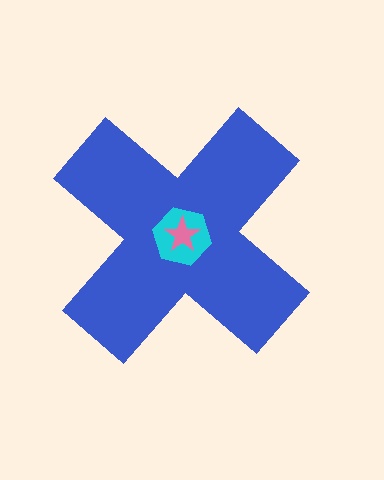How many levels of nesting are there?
3.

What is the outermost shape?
The blue cross.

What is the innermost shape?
The pink star.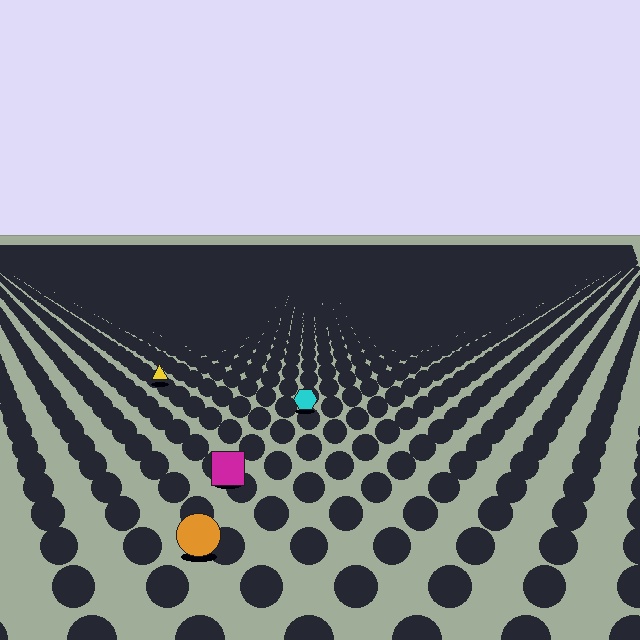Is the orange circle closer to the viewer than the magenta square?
Yes. The orange circle is closer — you can tell from the texture gradient: the ground texture is coarser near it.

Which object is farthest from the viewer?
The yellow triangle is farthest from the viewer. It appears smaller and the ground texture around it is denser.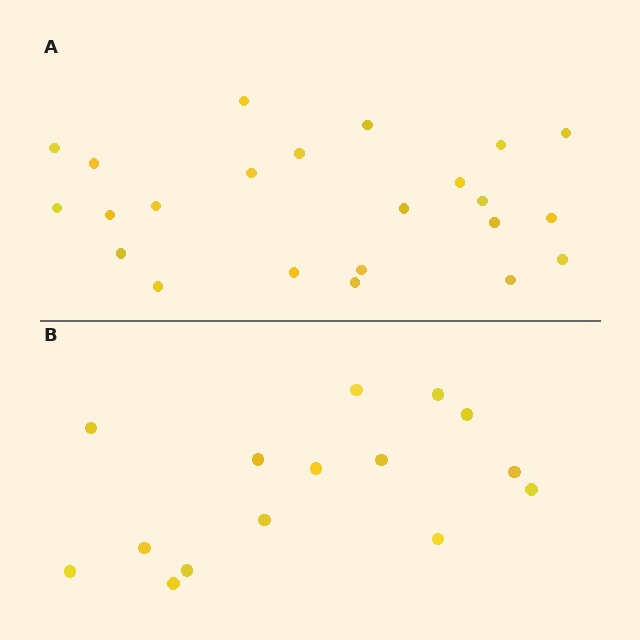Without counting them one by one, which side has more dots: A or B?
Region A (the top region) has more dots.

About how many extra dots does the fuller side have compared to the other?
Region A has roughly 8 or so more dots than region B.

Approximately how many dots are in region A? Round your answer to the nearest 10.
About 20 dots. (The exact count is 23, which rounds to 20.)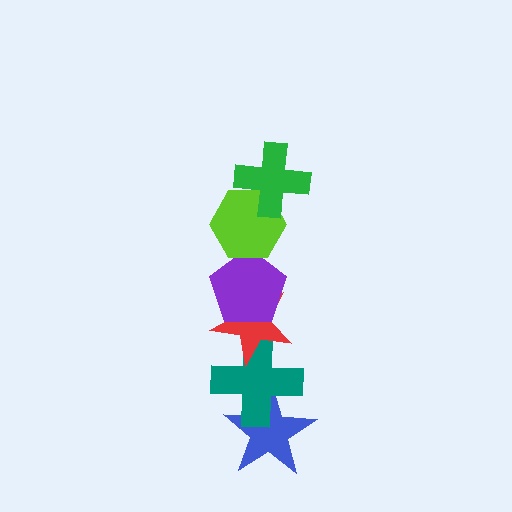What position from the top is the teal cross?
The teal cross is 5th from the top.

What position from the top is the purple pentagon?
The purple pentagon is 3rd from the top.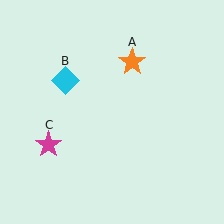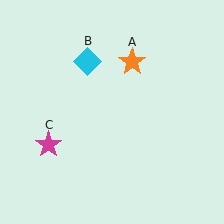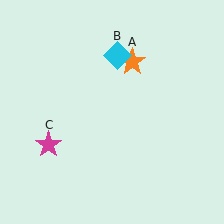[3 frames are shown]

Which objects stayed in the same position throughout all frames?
Orange star (object A) and magenta star (object C) remained stationary.